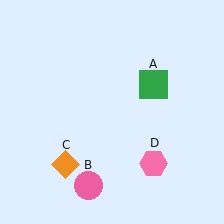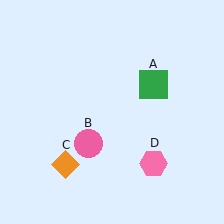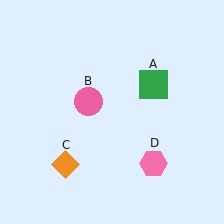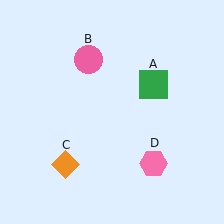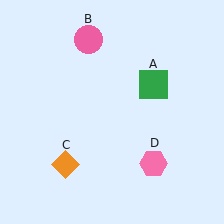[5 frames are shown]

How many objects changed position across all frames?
1 object changed position: pink circle (object B).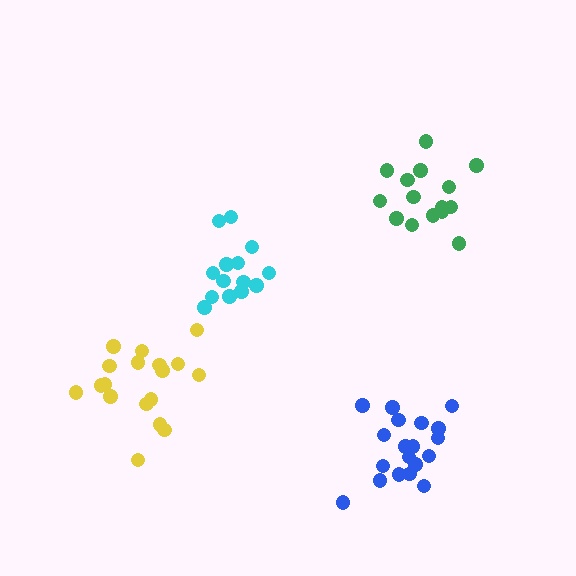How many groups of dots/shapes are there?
There are 4 groups.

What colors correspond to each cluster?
The clusters are colored: green, yellow, cyan, blue.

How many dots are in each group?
Group 1: 15 dots, Group 2: 18 dots, Group 3: 15 dots, Group 4: 19 dots (67 total).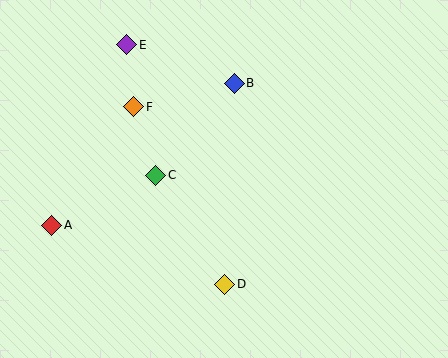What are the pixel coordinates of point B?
Point B is at (234, 83).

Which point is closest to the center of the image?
Point C at (156, 175) is closest to the center.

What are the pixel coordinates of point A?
Point A is at (52, 225).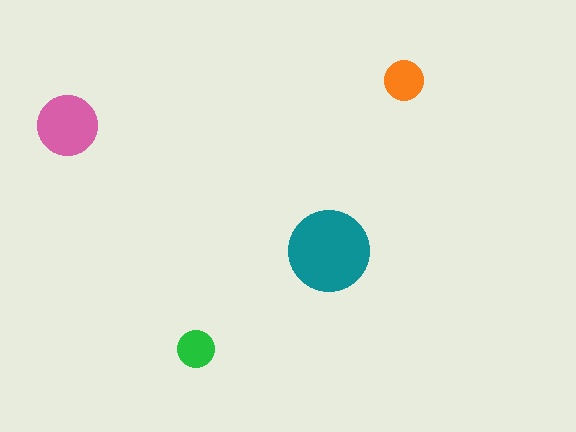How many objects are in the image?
There are 4 objects in the image.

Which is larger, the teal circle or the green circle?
The teal one.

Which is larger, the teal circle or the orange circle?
The teal one.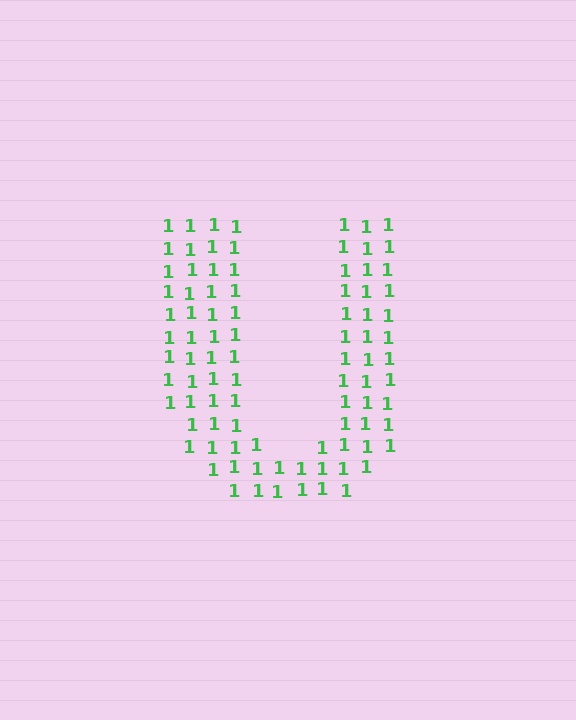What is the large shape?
The large shape is the letter U.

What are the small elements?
The small elements are digit 1's.